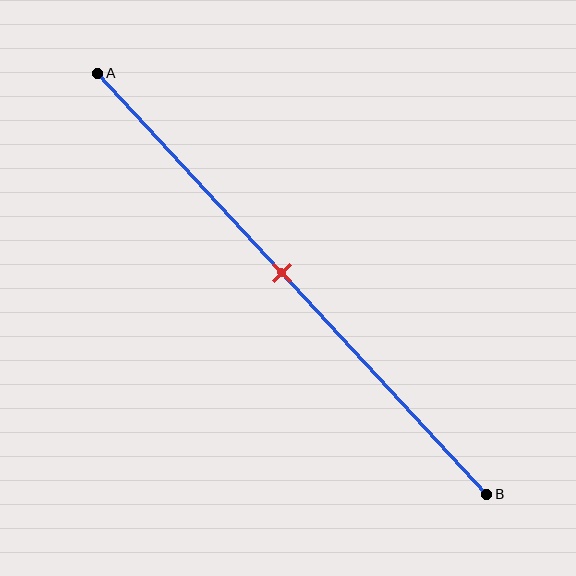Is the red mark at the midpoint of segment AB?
Yes, the mark is approximately at the midpoint.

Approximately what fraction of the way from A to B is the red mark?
The red mark is approximately 45% of the way from A to B.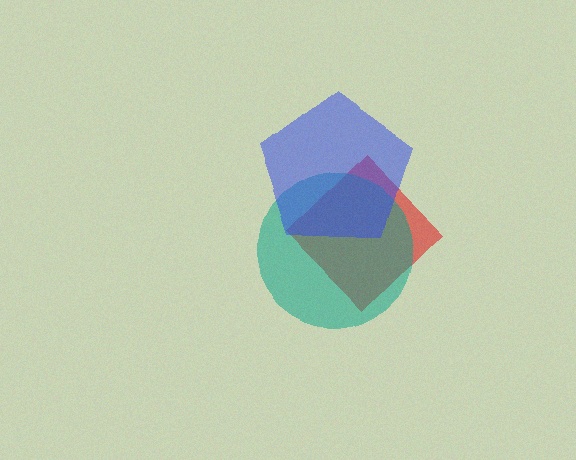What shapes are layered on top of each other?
The layered shapes are: a red diamond, a teal circle, a blue pentagon.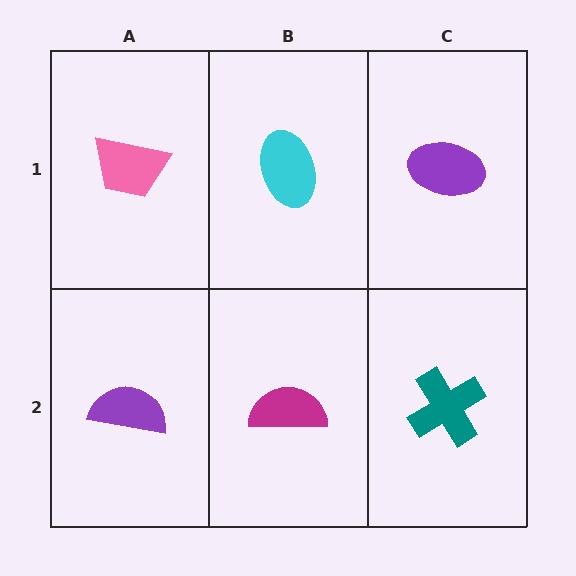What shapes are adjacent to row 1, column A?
A purple semicircle (row 2, column A), a cyan ellipse (row 1, column B).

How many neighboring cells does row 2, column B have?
3.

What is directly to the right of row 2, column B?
A teal cross.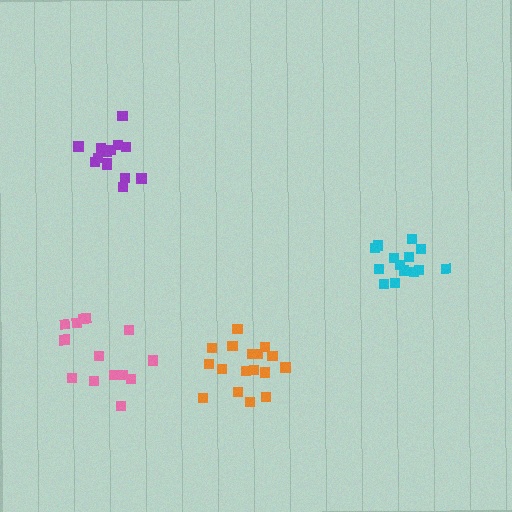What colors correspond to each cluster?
The clusters are colored: cyan, purple, orange, pink.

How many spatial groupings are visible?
There are 4 spatial groupings.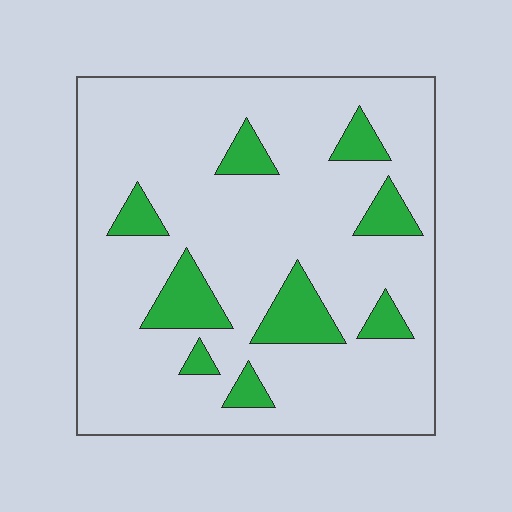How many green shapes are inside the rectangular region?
9.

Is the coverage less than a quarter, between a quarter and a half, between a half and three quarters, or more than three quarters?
Less than a quarter.